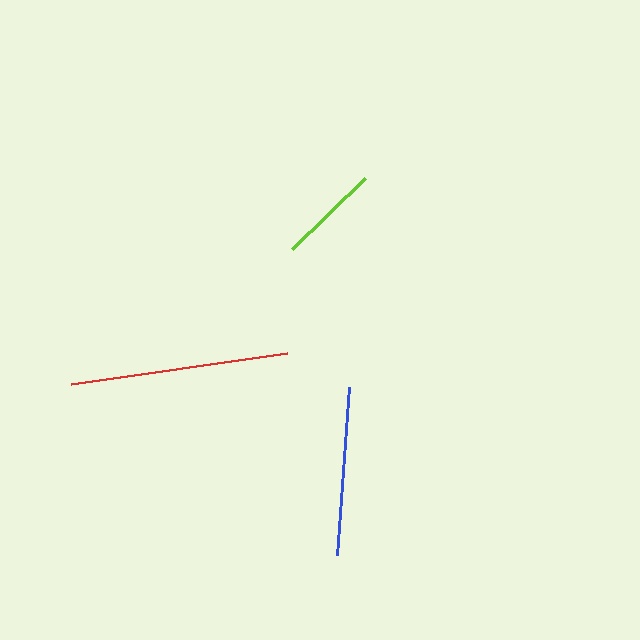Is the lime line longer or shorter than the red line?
The red line is longer than the lime line.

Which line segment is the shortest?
The lime line is the shortest at approximately 102 pixels.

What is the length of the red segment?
The red segment is approximately 218 pixels long.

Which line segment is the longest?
The red line is the longest at approximately 218 pixels.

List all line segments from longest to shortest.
From longest to shortest: red, blue, lime.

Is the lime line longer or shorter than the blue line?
The blue line is longer than the lime line.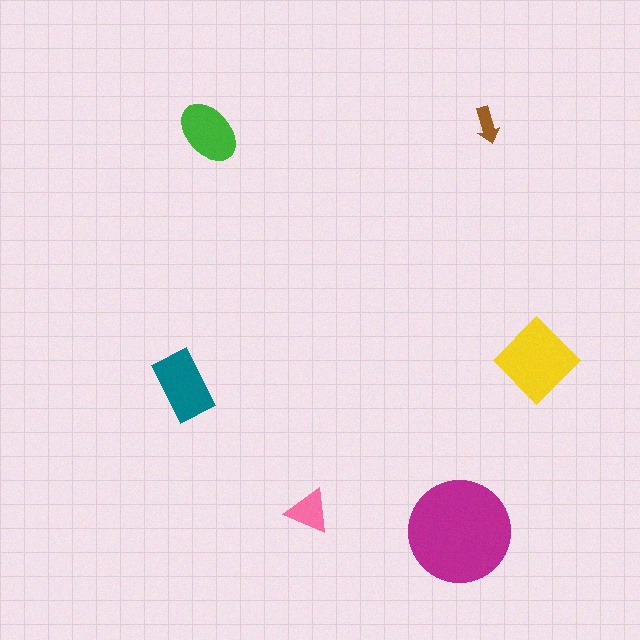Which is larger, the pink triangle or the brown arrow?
The pink triangle.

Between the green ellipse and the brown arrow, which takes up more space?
The green ellipse.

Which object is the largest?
The magenta circle.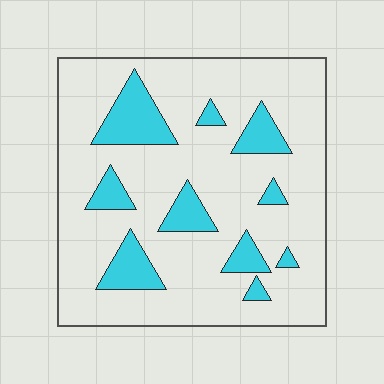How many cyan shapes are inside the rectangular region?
10.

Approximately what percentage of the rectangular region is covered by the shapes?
Approximately 20%.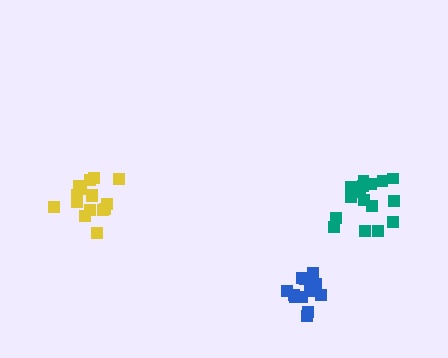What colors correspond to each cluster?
The clusters are colored: yellow, teal, blue.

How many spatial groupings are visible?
There are 3 spatial groupings.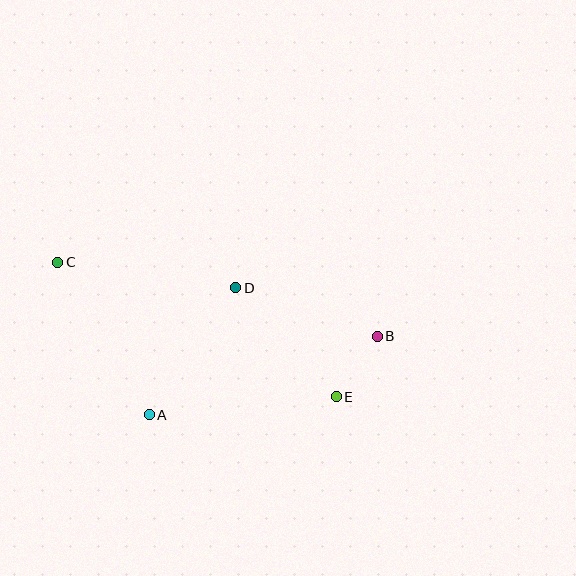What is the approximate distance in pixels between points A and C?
The distance between A and C is approximately 178 pixels.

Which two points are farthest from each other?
Points B and C are farthest from each other.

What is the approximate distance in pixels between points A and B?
The distance between A and B is approximately 241 pixels.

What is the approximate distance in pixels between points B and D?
The distance between B and D is approximately 149 pixels.